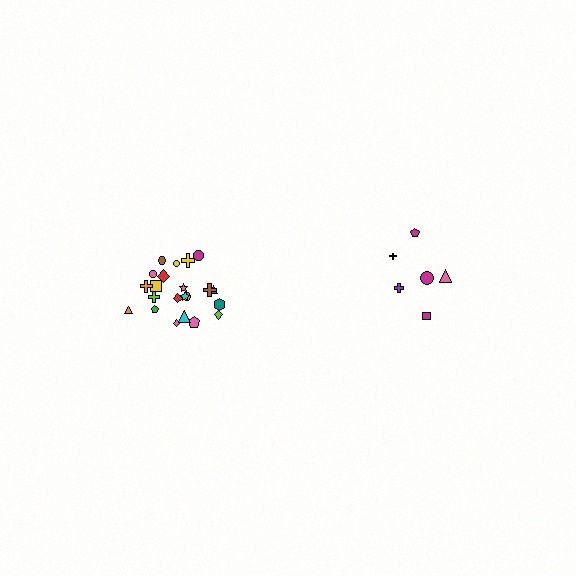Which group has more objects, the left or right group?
The left group.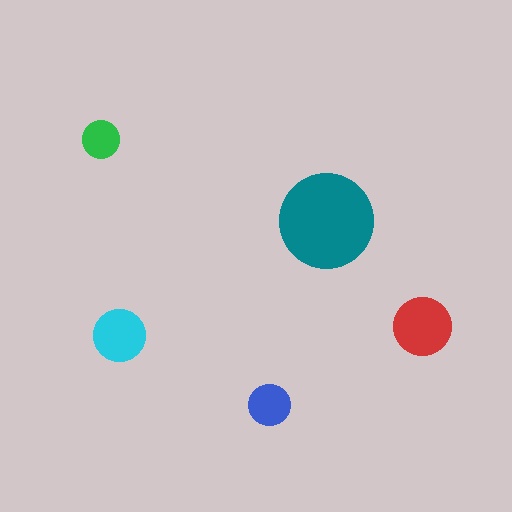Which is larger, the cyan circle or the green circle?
The cyan one.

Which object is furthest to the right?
The red circle is rightmost.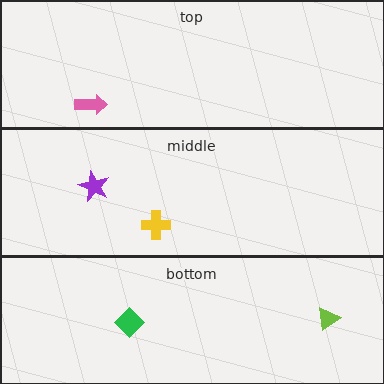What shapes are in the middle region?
The yellow cross, the purple star.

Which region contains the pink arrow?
The top region.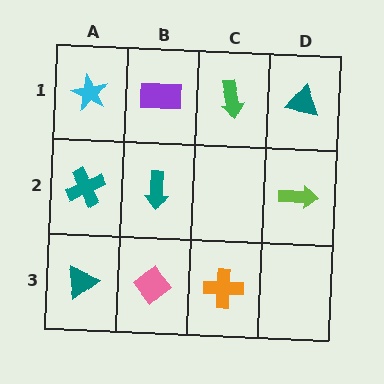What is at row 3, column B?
A pink diamond.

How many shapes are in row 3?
3 shapes.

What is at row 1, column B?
A purple rectangle.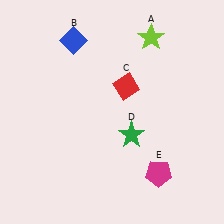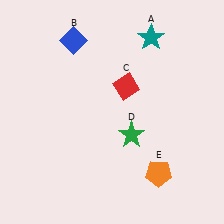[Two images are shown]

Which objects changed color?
A changed from lime to teal. E changed from magenta to orange.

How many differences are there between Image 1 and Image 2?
There are 2 differences between the two images.